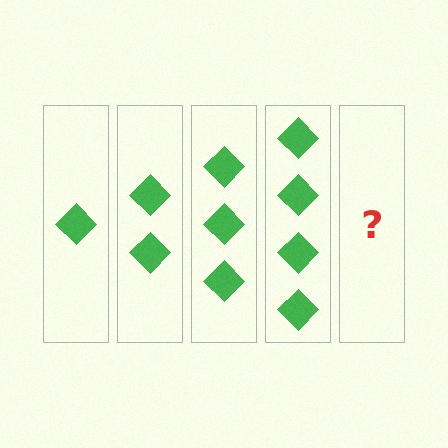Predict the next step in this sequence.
The next step is 5 diamonds.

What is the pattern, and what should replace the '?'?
The pattern is that each step adds one more diamond. The '?' should be 5 diamonds.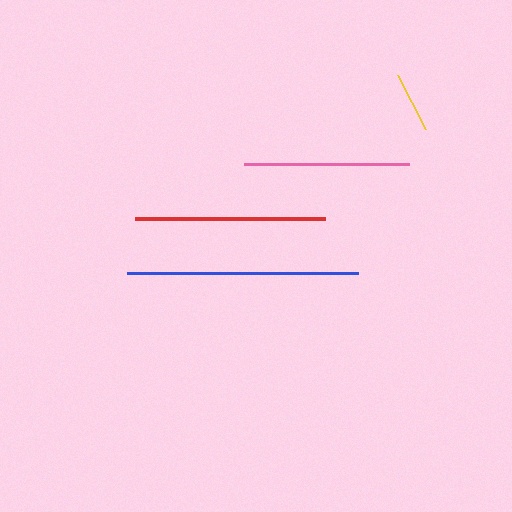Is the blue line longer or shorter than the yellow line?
The blue line is longer than the yellow line.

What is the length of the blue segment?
The blue segment is approximately 231 pixels long.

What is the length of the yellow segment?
The yellow segment is approximately 61 pixels long.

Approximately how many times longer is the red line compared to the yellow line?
The red line is approximately 3.1 times the length of the yellow line.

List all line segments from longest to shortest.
From longest to shortest: blue, red, pink, yellow.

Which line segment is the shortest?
The yellow line is the shortest at approximately 61 pixels.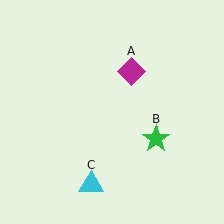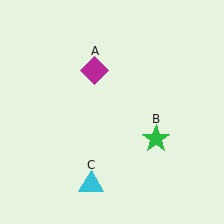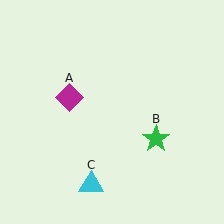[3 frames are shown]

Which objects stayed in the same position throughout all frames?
Green star (object B) and cyan triangle (object C) remained stationary.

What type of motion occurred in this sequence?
The magenta diamond (object A) rotated counterclockwise around the center of the scene.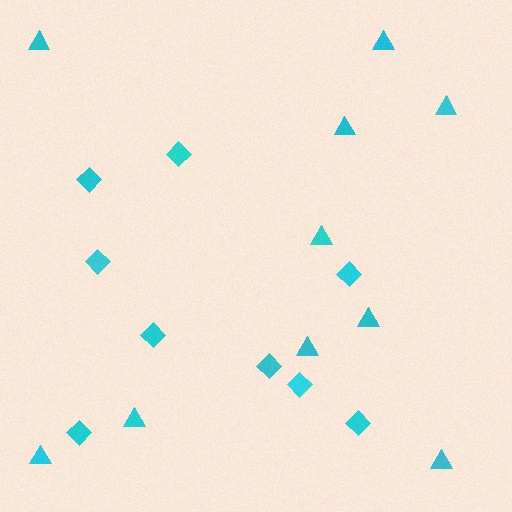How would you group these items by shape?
There are 2 groups: one group of diamonds (9) and one group of triangles (10).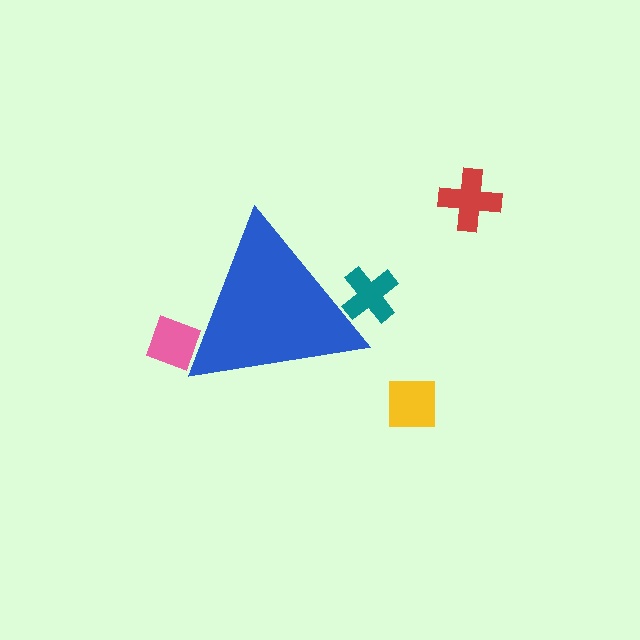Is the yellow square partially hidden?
No, the yellow square is fully visible.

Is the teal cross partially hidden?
Yes, the teal cross is partially hidden behind the blue triangle.